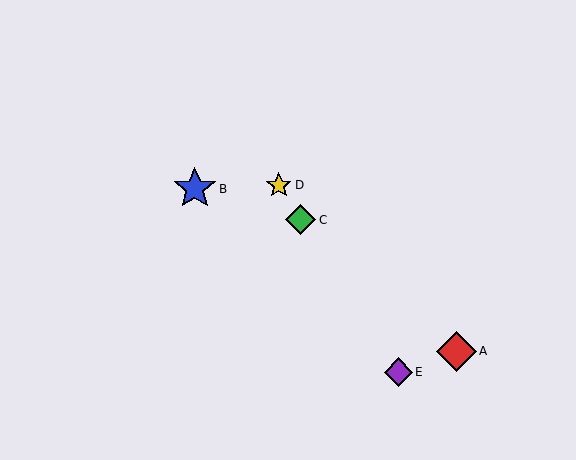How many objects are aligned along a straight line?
3 objects (C, D, E) are aligned along a straight line.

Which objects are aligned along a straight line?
Objects C, D, E are aligned along a straight line.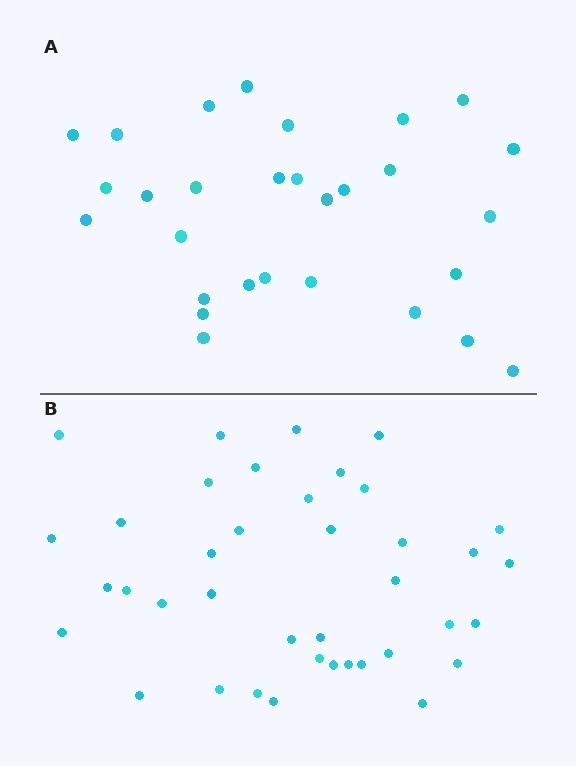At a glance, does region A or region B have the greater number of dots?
Region B (the bottom region) has more dots.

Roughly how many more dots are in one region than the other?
Region B has roughly 10 or so more dots than region A.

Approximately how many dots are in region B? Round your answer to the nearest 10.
About 40 dots. (The exact count is 39, which rounds to 40.)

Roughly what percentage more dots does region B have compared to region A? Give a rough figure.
About 35% more.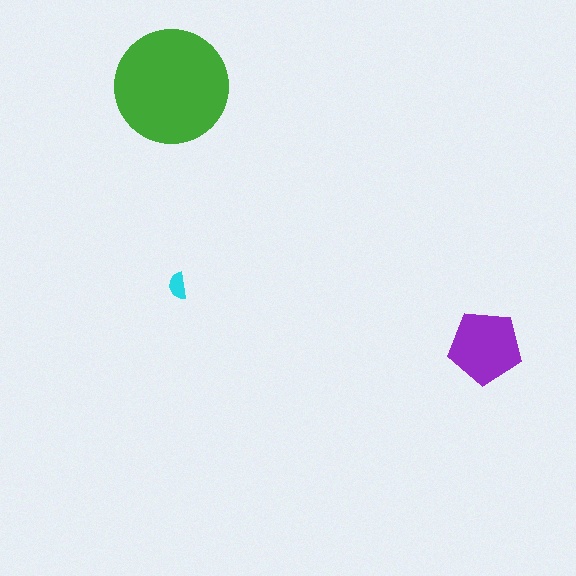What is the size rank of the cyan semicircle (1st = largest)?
3rd.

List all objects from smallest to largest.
The cyan semicircle, the purple pentagon, the green circle.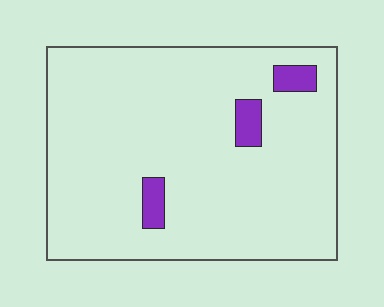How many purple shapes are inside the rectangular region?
3.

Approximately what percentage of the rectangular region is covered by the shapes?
Approximately 5%.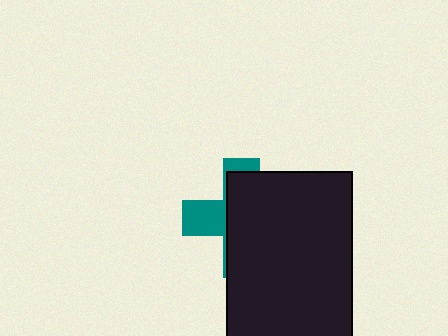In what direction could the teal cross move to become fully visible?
The teal cross could move left. That would shift it out from behind the black rectangle entirely.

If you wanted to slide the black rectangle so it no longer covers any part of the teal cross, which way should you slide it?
Slide it right — that is the most direct way to separate the two shapes.